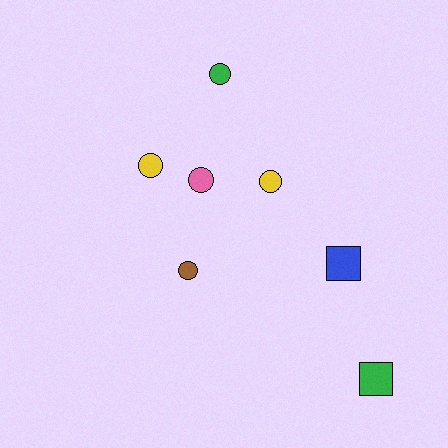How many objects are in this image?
There are 7 objects.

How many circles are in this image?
There are 5 circles.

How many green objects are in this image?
There are 2 green objects.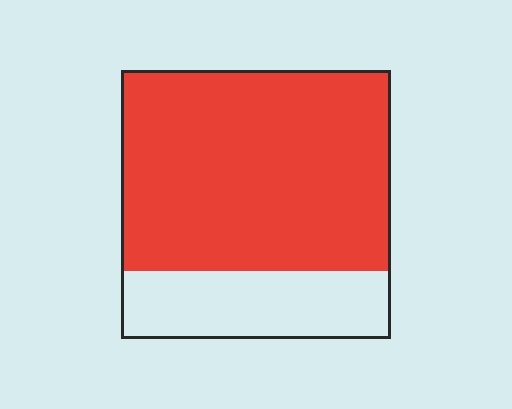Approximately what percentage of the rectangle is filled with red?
Approximately 75%.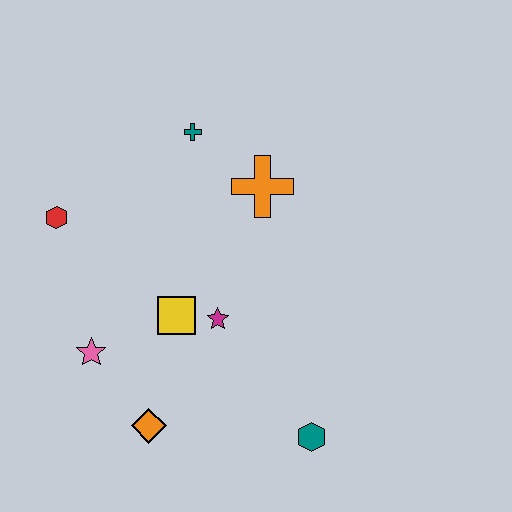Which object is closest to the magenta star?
The yellow square is closest to the magenta star.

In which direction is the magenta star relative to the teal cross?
The magenta star is below the teal cross.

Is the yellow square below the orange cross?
Yes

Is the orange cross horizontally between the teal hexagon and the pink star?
Yes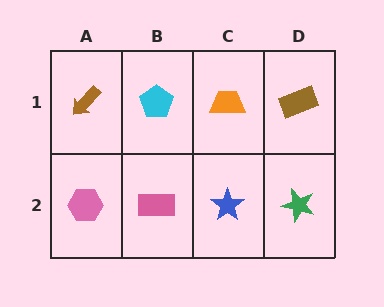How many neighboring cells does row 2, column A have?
2.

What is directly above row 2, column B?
A cyan pentagon.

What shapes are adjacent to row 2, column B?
A cyan pentagon (row 1, column B), a pink hexagon (row 2, column A), a blue star (row 2, column C).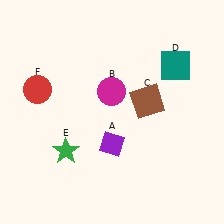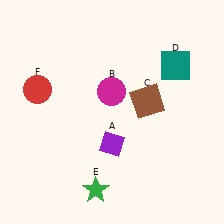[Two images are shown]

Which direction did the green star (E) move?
The green star (E) moved down.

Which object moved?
The green star (E) moved down.